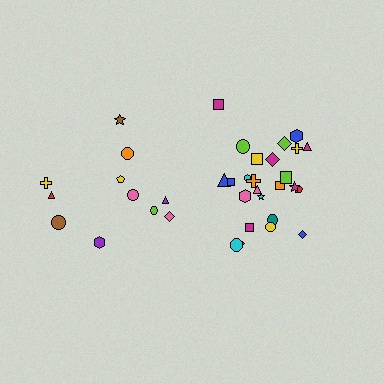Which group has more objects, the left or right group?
The right group.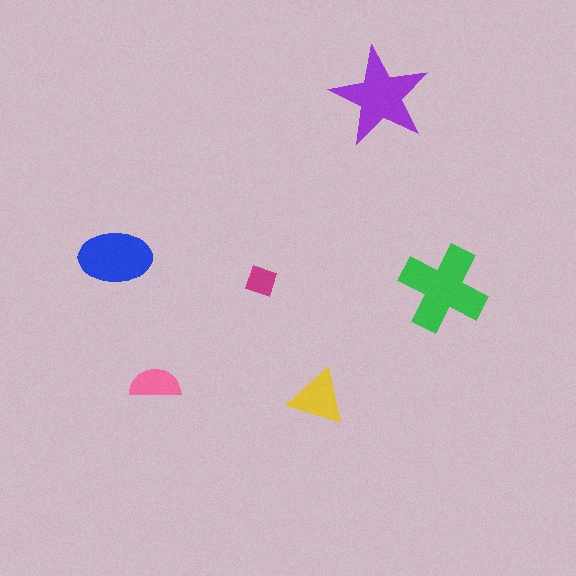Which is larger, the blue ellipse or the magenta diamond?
The blue ellipse.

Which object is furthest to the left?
The blue ellipse is leftmost.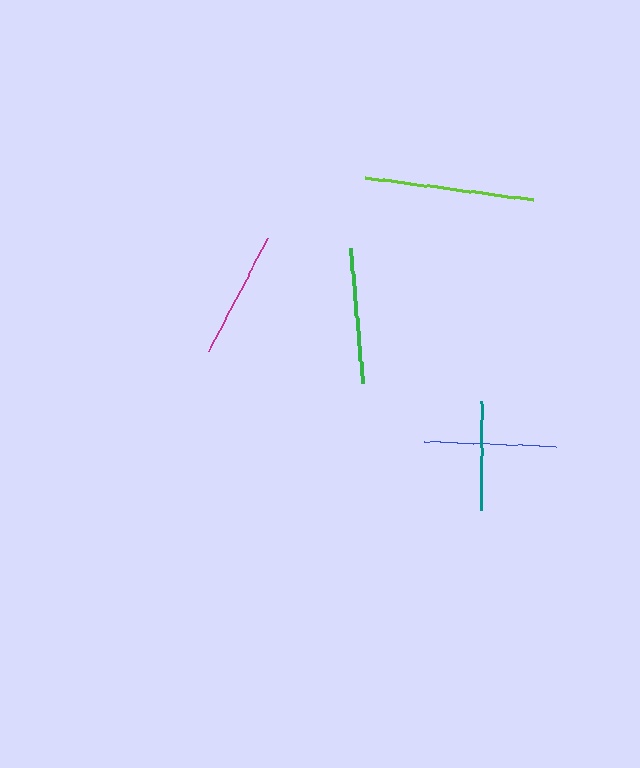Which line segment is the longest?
The lime line is the longest at approximately 169 pixels.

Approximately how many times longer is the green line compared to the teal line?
The green line is approximately 1.2 times the length of the teal line.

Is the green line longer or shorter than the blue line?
The green line is longer than the blue line.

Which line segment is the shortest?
The teal line is the shortest at approximately 109 pixels.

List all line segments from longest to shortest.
From longest to shortest: lime, green, blue, magenta, teal.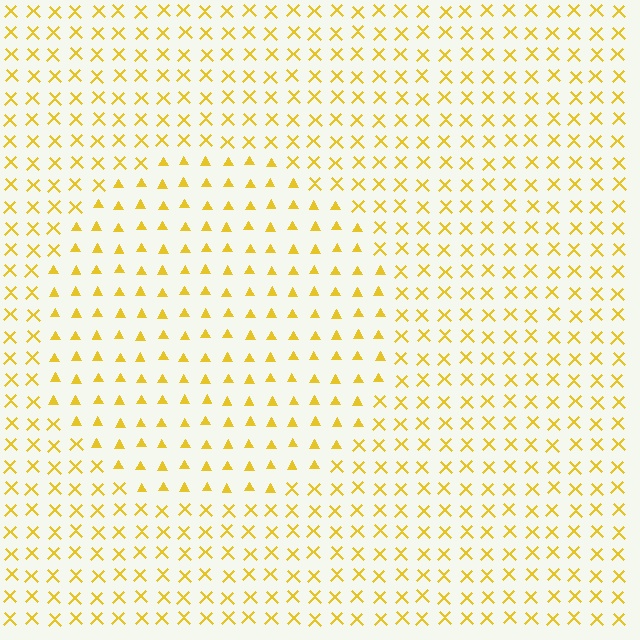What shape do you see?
I see a circle.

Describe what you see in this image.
The image is filled with small yellow elements arranged in a uniform grid. A circle-shaped region contains triangles, while the surrounding area contains X marks. The boundary is defined purely by the change in element shape.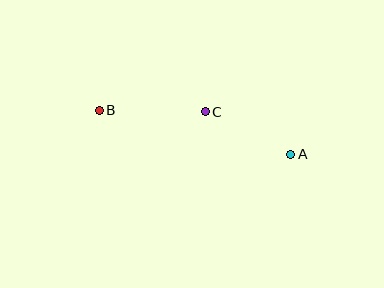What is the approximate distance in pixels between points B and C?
The distance between B and C is approximately 106 pixels.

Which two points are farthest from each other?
Points A and B are farthest from each other.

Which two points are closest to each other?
Points A and C are closest to each other.